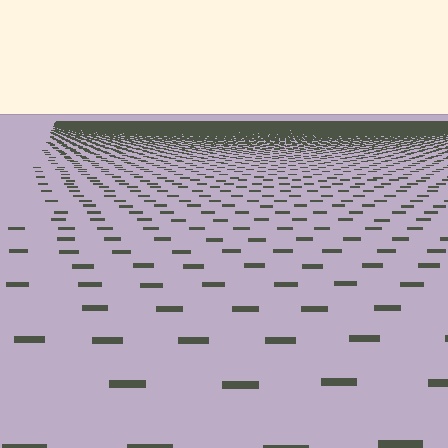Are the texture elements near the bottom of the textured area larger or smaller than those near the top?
Larger. Near the bottom, elements are closer to the viewer and appear at a bigger on-screen size.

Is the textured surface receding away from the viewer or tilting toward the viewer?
The surface is receding away from the viewer. Texture elements get smaller and denser toward the top.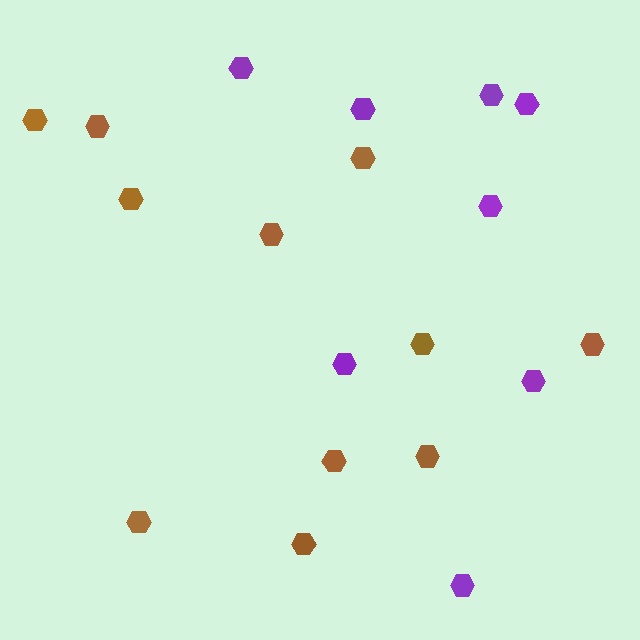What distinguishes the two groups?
There are 2 groups: one group of brown hexagons (11) and one group of purple hexagons (8).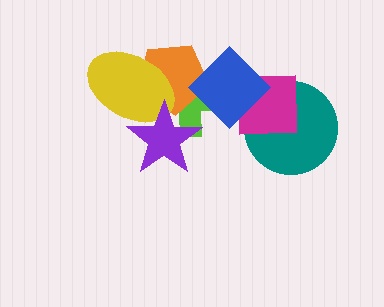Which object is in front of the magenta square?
The blue diamond is in front of the magenta square.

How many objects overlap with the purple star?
3 objects overlap with the purple star.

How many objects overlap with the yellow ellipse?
3 objects overlap with the yellow ellipse.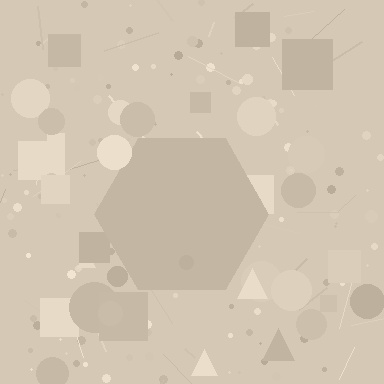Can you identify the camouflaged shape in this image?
The camouflaged shape is a hexagon.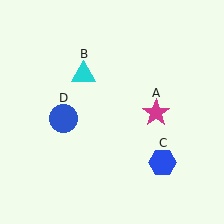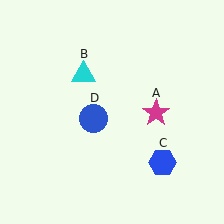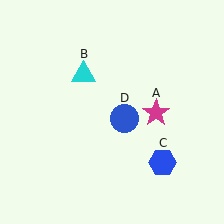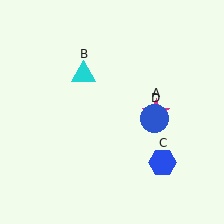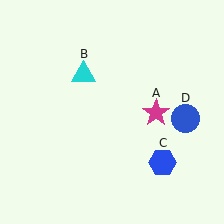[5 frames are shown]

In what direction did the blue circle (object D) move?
The blue circle (object D) moved right.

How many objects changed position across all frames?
1 object changed position: blue circle (object D).